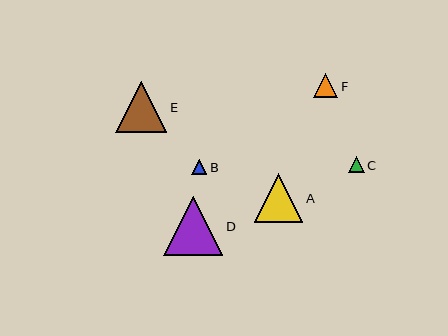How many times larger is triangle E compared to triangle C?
Triangle E is approximately 3.2 times the size of triangle C.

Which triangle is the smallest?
Triangle B is the smallest with a size of approximately 15 pixels.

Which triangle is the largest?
Triangle D is the largest with a size of approximately 60 pixels.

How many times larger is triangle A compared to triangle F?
Triangle A is approximately 2.0 times the size of triangle F.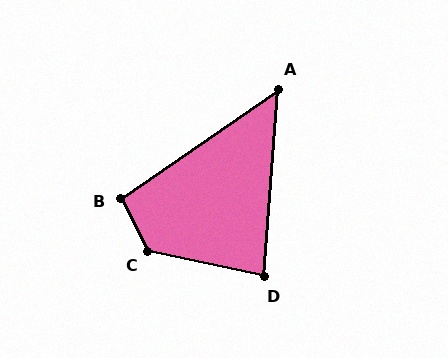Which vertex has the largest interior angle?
C, at approximately 129 degrees.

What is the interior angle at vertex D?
Approximately 82 degrees (acute).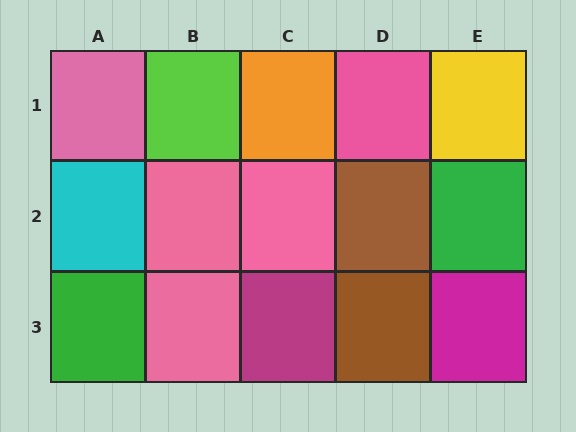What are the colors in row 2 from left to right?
Cyan, pink, pink, brown, green.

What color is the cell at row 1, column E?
Yellow.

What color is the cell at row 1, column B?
Lime.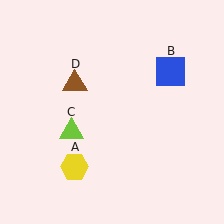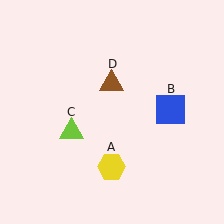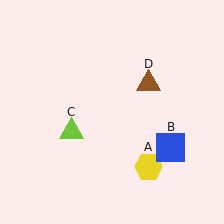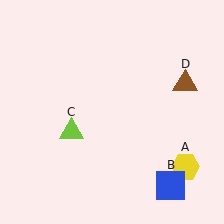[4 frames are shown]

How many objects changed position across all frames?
3 objects changed position: yellow hexagon (object A), blue square (object B), brown triangle (object D).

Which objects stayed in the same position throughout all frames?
Lime triangle (object C) remained stationary.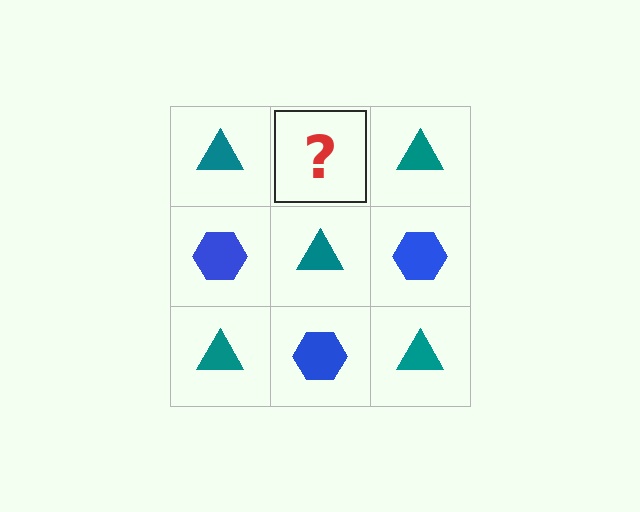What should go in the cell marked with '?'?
The missing cell should contain a blue hexagon.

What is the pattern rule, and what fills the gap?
The rule is that it alternates teal triangle and blue hexagon in a checkerboard pattern. The gap should be filled with a blue hexagon.